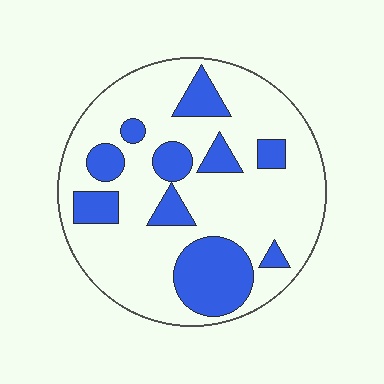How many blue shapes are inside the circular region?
10.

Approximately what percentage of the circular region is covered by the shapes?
Approximately 25%.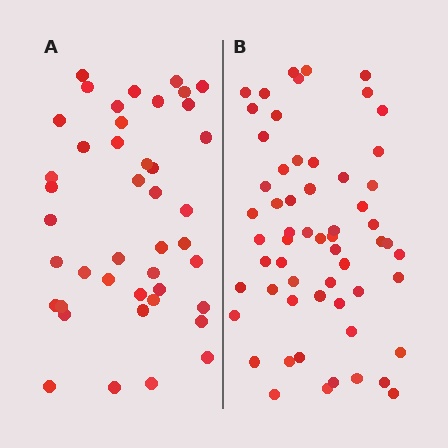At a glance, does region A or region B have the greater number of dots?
Region B (the right region) has more dots.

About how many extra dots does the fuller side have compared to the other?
Region B has approximately 15 more dots than region A.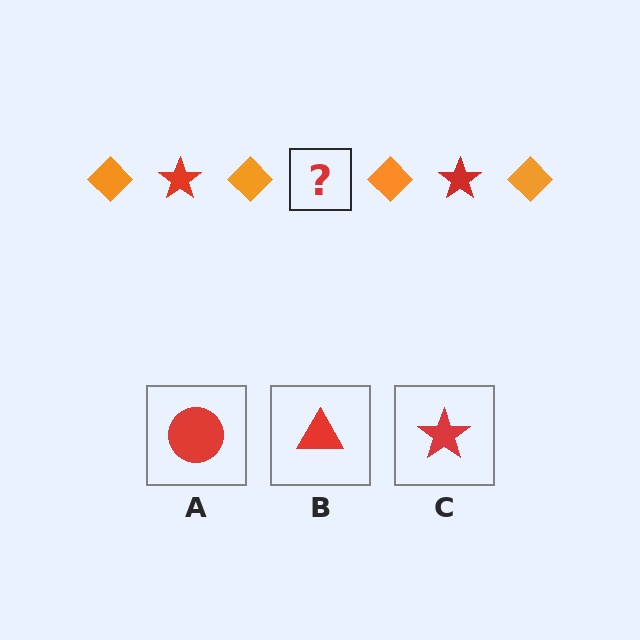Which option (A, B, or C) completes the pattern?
C.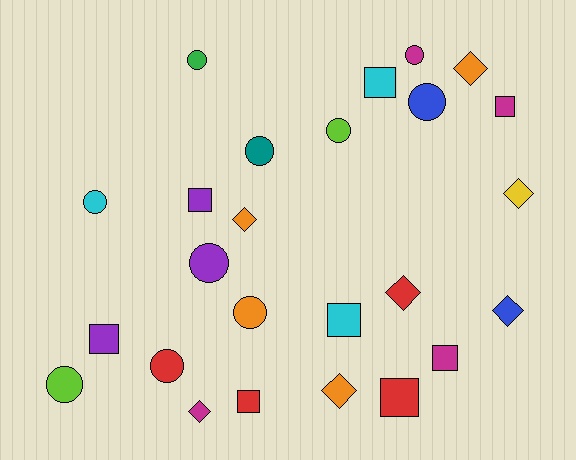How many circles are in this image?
There are 10 circles.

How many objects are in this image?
There are 25 objects.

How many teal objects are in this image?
There is 1 teal object.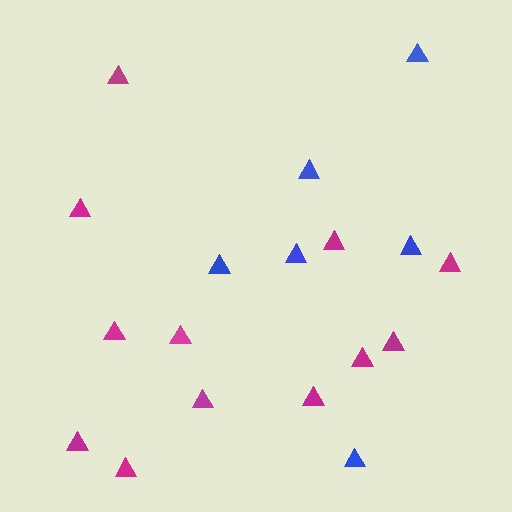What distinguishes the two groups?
There are 2 groups: one group of magenta triangles (12) and one group of blue triangles (6).